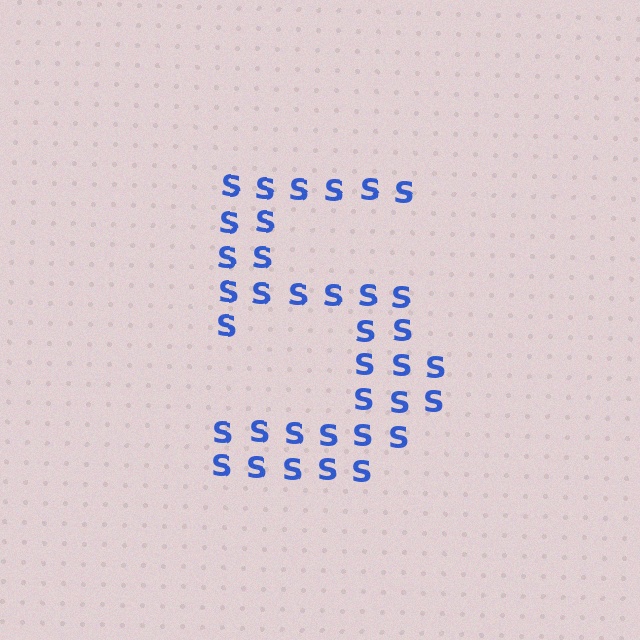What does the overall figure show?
The overall figure shows the digit 5.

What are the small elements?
The small elements are letter S's.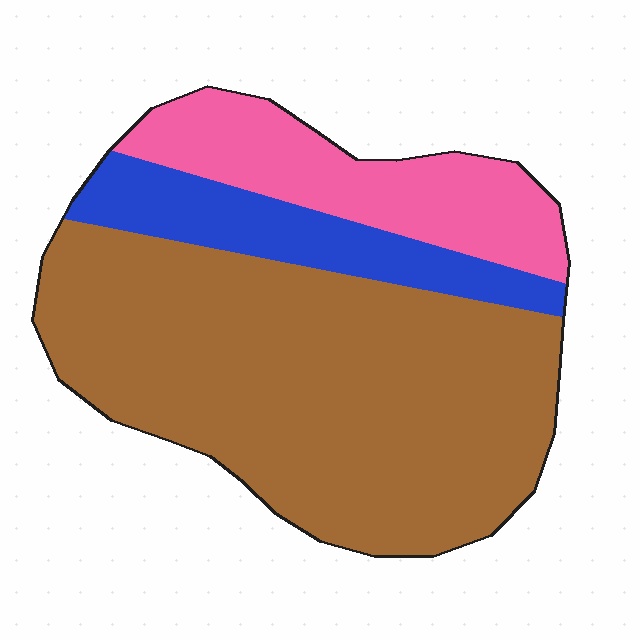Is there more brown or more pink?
Brown.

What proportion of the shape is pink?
Pink covers 20% of the shape.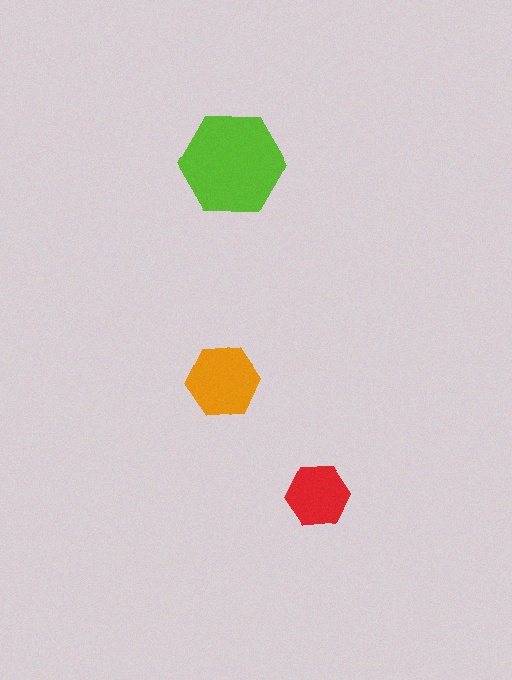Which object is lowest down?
The red hexagon is bottommost.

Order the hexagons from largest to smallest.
the lime one, the orange one, the red one.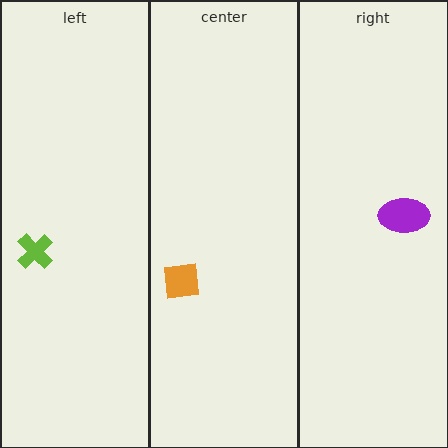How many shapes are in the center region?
1.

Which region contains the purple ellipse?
The right region.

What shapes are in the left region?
The lime cross.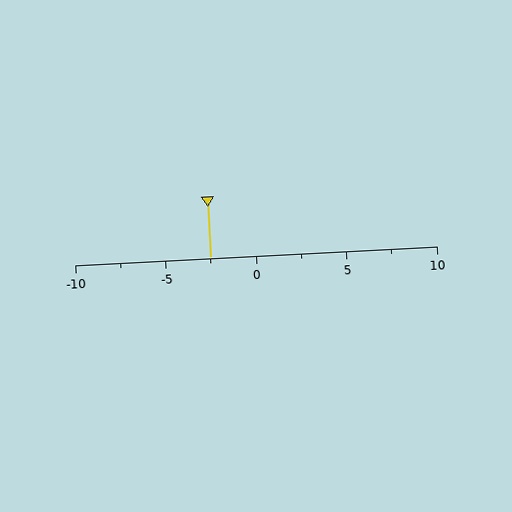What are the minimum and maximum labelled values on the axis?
The axis runs from -10 to 10.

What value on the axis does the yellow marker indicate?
The marker indicates approximately -2.5.